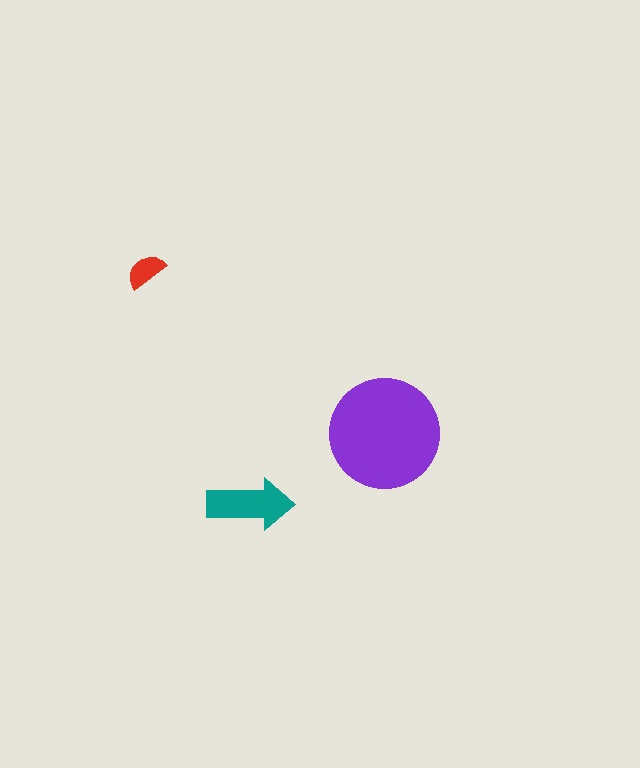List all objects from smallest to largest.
The red semicircle, the teal arrow, the purple circle.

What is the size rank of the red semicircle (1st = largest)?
3rd.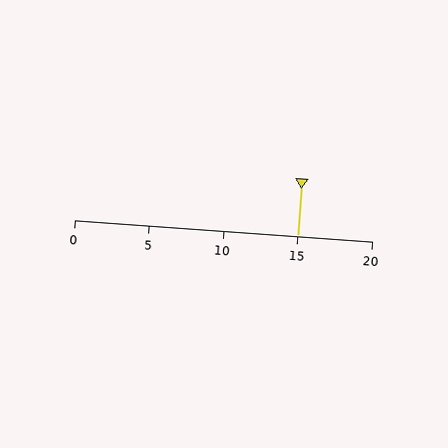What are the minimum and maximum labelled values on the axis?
The axis runs from 0 to 20.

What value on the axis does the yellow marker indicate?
The marker indicates approximately 15.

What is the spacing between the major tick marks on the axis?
The major ticks are spaced 5 apart.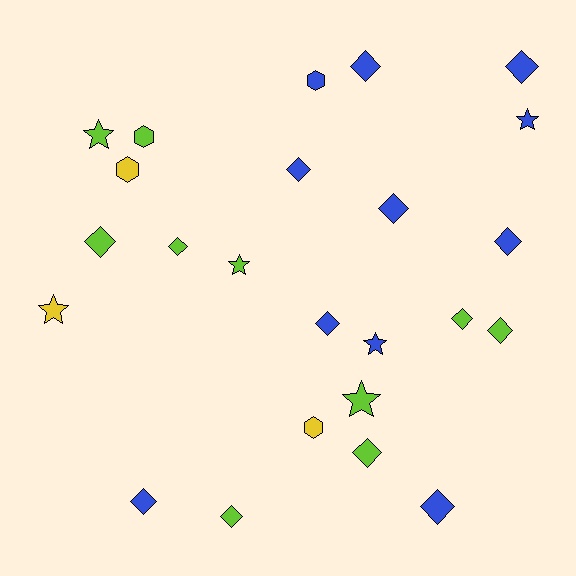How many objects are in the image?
There are 24 objects.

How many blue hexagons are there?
There is 1 blue hexagon.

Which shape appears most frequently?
Diamond, with 14 objects.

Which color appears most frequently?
Blue, with 11 objects.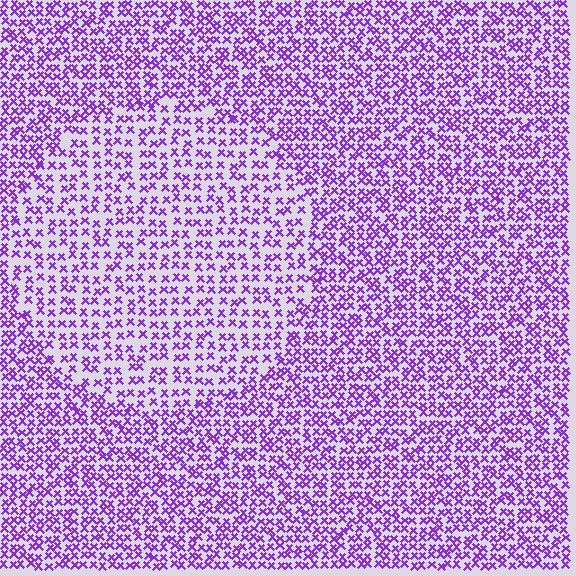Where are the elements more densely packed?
The elements are more densely packed outside the circle boundary.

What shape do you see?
I see a circle.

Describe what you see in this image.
The image contains small purple elements arranged at two different densities. A circle-shaped region is visible where the elements are less densely packed than the surrounding area.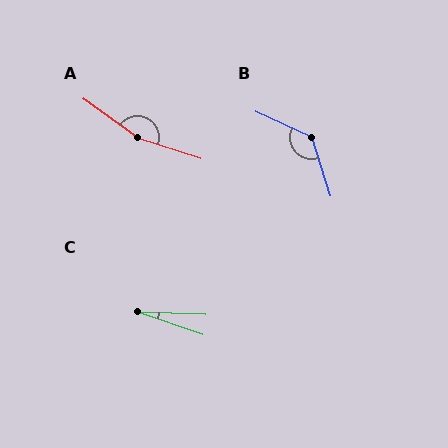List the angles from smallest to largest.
C (17°), B (133°), A (162°).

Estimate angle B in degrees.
Approximately 133 degrees.